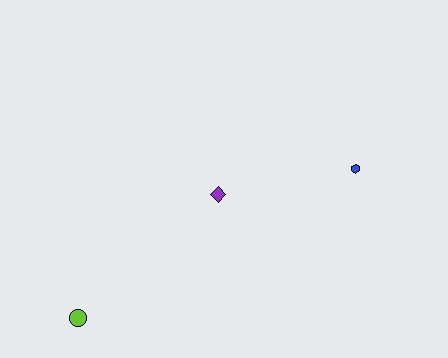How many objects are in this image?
There are 3 objects.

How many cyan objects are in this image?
There are no cyan objects.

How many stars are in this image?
There are no stars.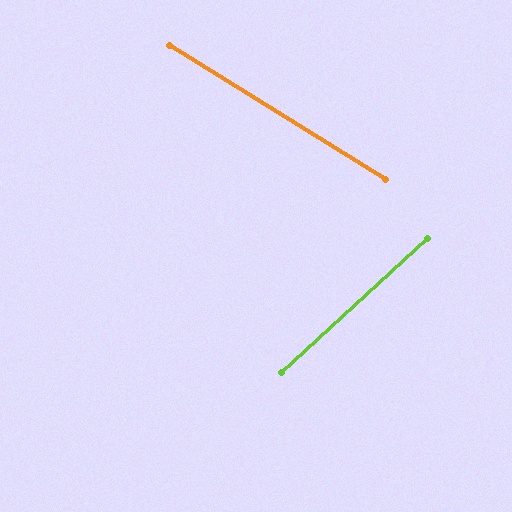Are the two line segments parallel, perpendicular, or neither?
Neither parallel nor perpendicular — they differ by about 74°.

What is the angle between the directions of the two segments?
Approximately 74 degrees.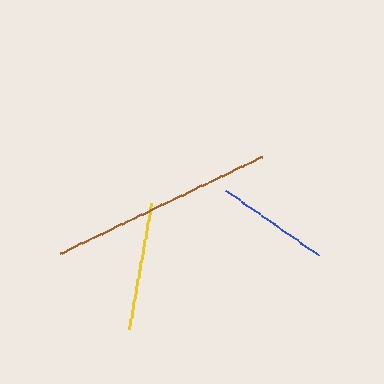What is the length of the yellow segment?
The yellow segment is approximately 127 pixels long.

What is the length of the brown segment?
The brown segment is approximately 224 pixels long.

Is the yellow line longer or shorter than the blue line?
The yellow line is longer than the blue line.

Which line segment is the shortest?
The blue line is the shortest at approximately 113 pixels.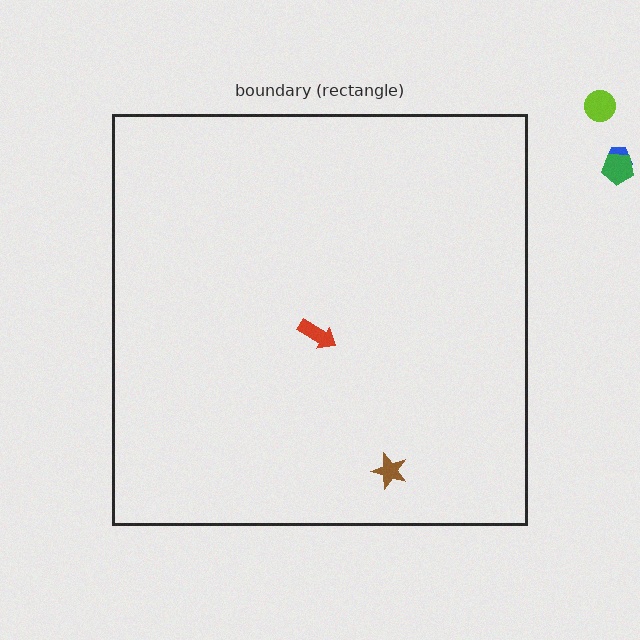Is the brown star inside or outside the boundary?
Inside.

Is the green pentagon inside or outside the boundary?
Outside.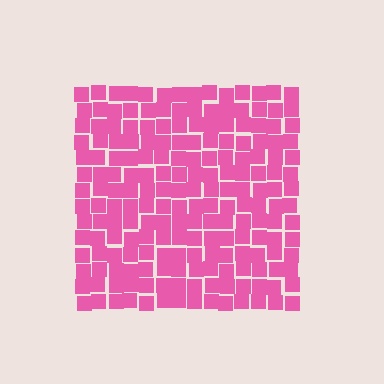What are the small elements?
The small elements are squares.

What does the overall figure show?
The overall figure shows a square.